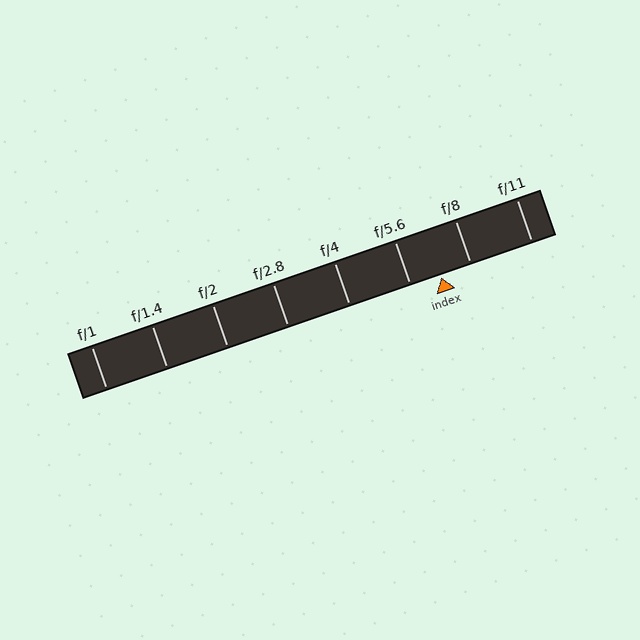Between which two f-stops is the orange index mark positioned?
The index mark is between f/5.6 and f/8.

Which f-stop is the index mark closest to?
The index mark is closest to f/5.6.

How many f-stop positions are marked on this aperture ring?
There are 8 f-stop positions marked.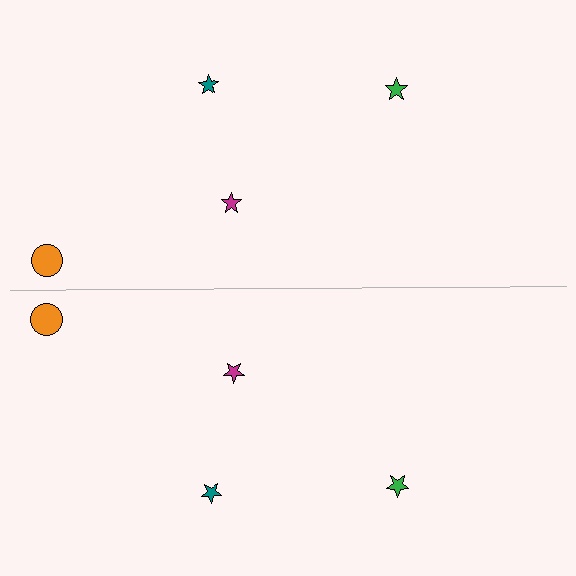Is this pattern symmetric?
Yes, this pattern has bilateral (reflection) symmetry.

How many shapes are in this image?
There are 8 shapes in this image.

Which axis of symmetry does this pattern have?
The pattern has a horizontal axis of symmetry running through the center of the image.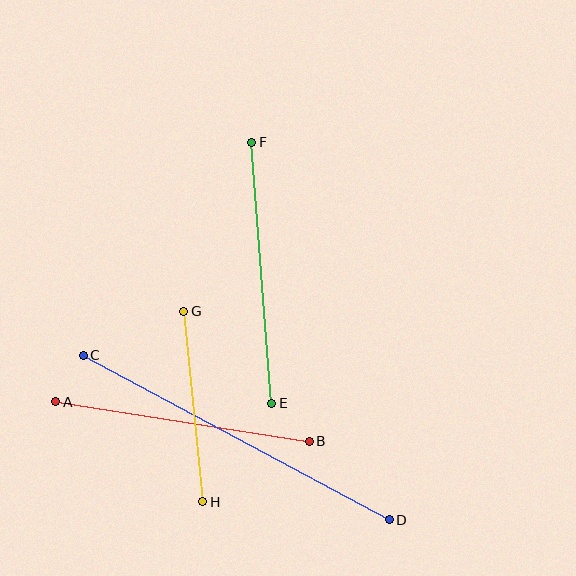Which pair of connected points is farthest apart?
Points C and D are farthest apart.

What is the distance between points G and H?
The distance is approximately 191 pixels.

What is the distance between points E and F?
The distance is approximately 262 pixels.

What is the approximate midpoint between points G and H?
The midpoint is at approximately (193, 407) pixels.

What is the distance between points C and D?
The distance is approximately 347 pixels.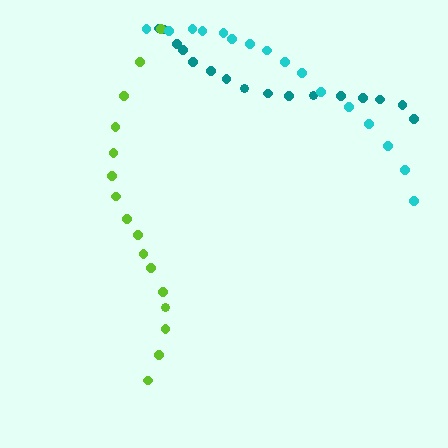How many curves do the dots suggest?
There are 3 distinct paths.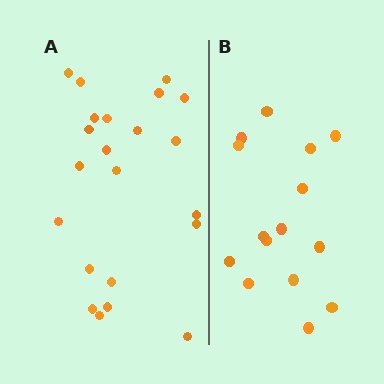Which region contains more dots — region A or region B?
Region A (the left region) has more dots.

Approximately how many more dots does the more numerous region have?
Region A has roughly 8 or so more dots than region B.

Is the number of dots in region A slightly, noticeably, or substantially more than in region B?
Region A has substantially more. The ratio is roughly 1.5 to 1.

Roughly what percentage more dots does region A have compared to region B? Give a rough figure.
About 45% more.